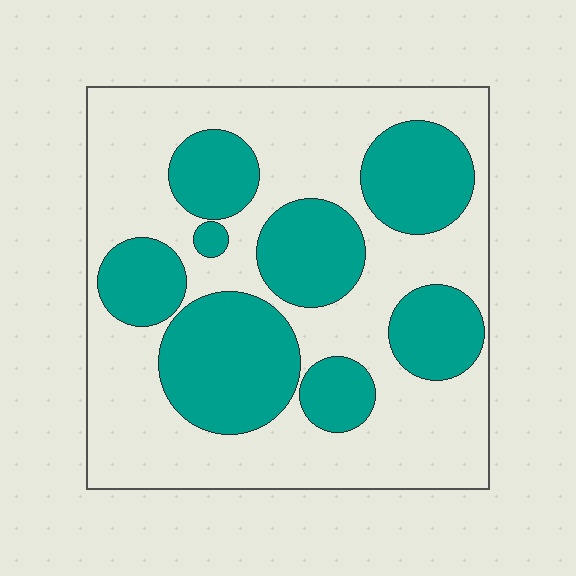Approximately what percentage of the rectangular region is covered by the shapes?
Approximately 40%.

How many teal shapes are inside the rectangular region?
8.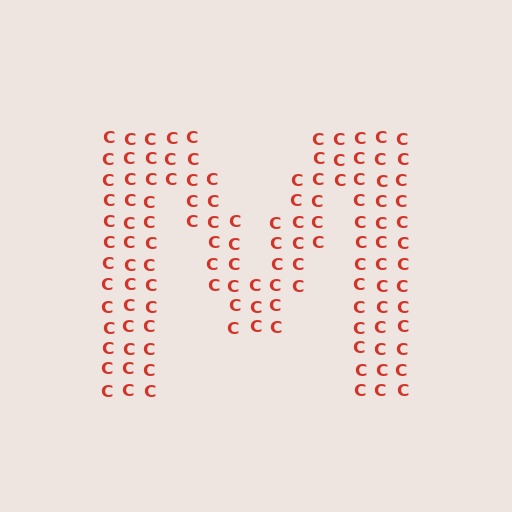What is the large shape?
The large shape is the letter M.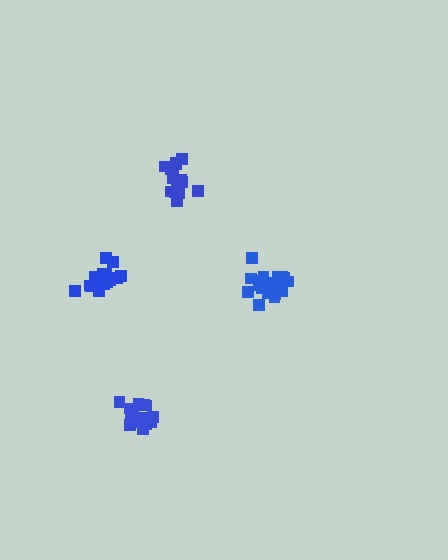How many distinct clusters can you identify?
There are 4 distinct clusters.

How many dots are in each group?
Group 1: 19 dots, Group 2: 15 dots, Group 3: 18 dots, Group 4: 19 dots (71 total).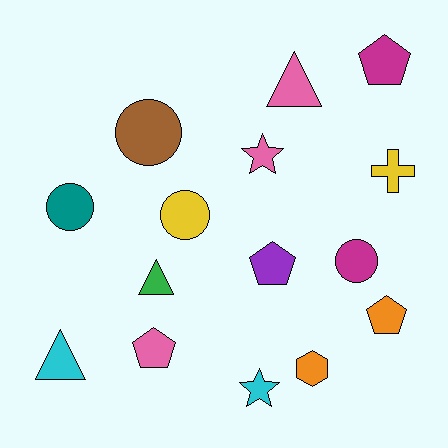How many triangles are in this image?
There are 3 triangles.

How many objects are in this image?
There are 15 objects.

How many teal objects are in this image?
There is 1 teal object.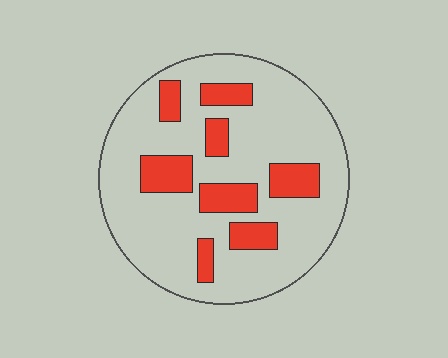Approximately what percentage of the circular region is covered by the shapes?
Approximately 20%.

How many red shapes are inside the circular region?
8.